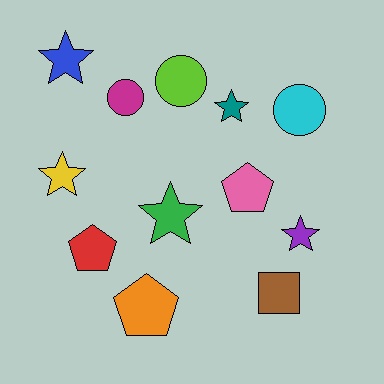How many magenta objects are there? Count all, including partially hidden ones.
There is 1 magenta object.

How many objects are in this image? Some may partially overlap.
There are 12 objects.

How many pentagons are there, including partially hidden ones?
There are 3 pentagons.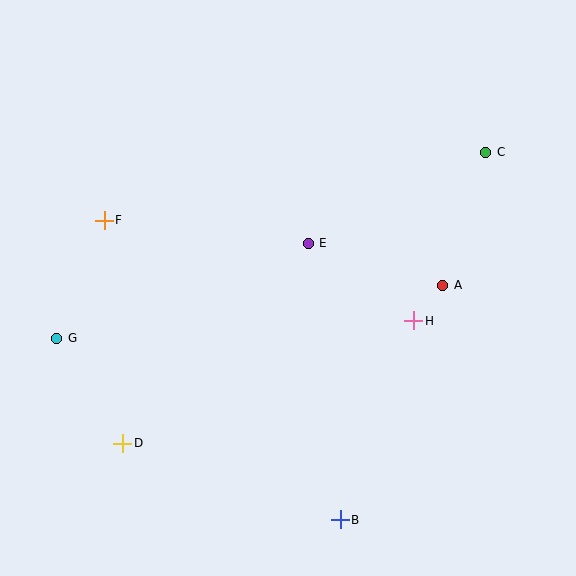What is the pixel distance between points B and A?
The distance between B and A is 256 pixels.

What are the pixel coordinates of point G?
Point G is at (57, 338).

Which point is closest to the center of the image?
Point E at (308, 243) is closest to the center.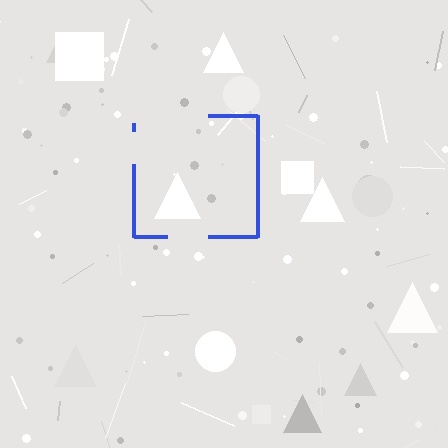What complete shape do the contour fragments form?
The contour fragments form a square.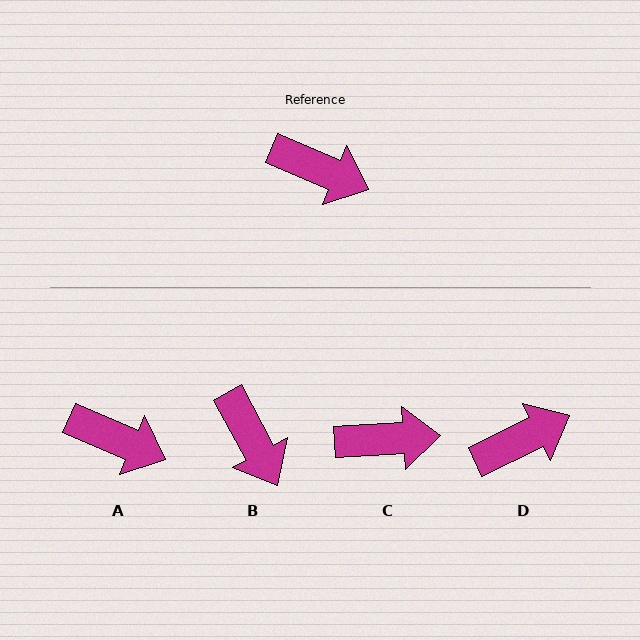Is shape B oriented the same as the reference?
No, it is off by about 38 degrees.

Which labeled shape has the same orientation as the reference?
A.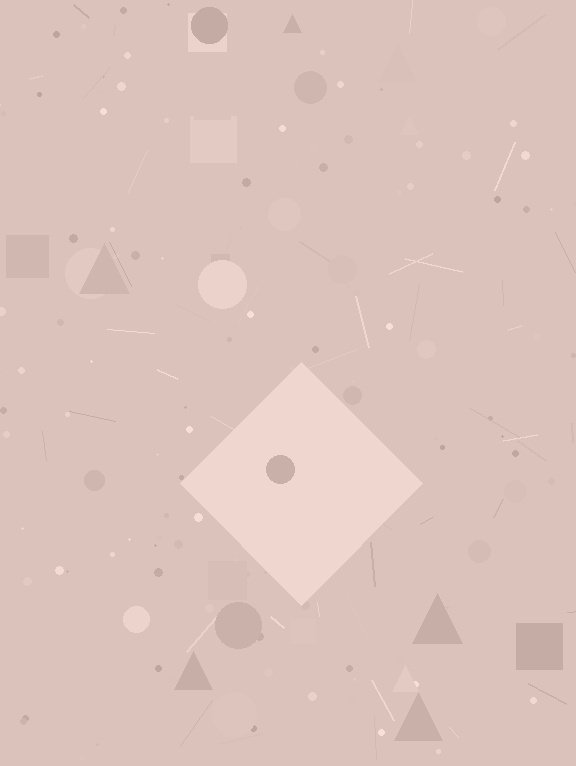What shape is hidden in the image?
A diamond is hidden in the image.